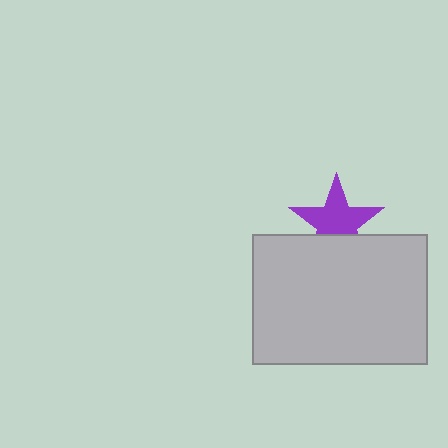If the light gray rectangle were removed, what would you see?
You would see the complete purple star.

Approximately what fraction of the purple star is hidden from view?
Roughly 32% of the purple star is hidden behind the light gray rectangle.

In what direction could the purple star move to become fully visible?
The purple star could move up. That would shift it out from behind the light gray rectangle entirely.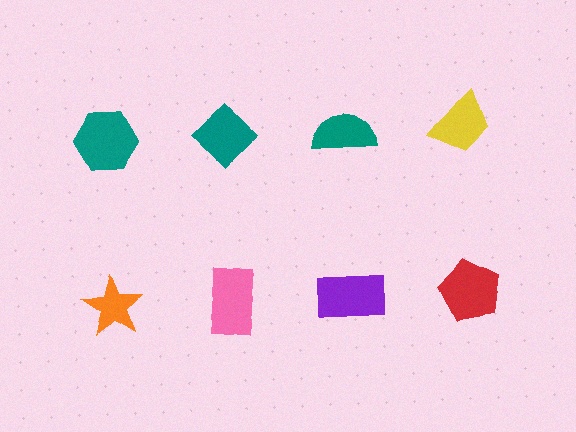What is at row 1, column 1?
A teal hexagon.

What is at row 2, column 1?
An orange star.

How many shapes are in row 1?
4 shapes.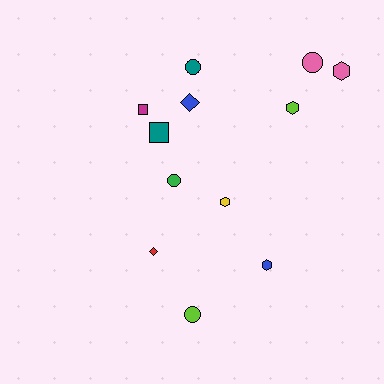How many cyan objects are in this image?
There are no cyan objects.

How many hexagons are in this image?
There are 4 hexagons.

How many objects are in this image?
There are 12 objects.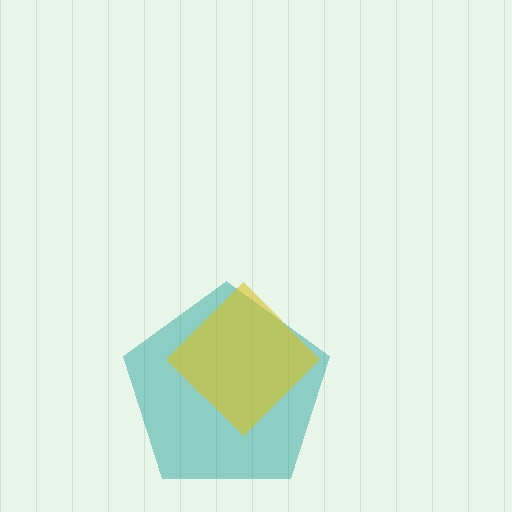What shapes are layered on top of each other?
The layered shapes are: a teal pentagon, a yellow diamond.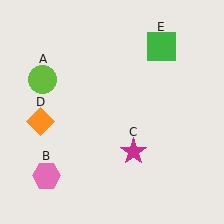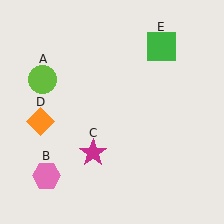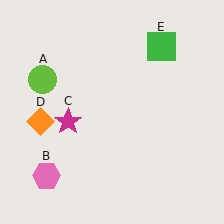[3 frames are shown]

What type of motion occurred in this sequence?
The magenta star (object C) rotated clockwise around the center of the scene.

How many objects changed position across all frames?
1 object changed position: magenta star (object C).